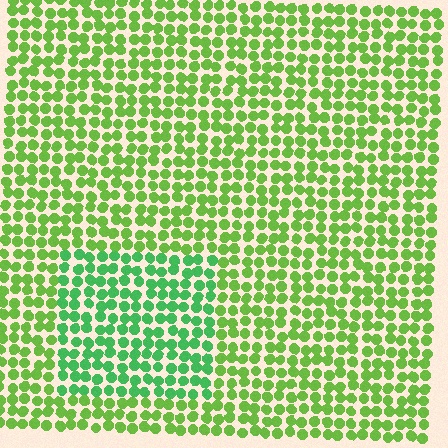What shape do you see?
I see a rectangle.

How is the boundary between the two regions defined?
The boundary is defined purely by a slight shift in hue (about 32 degrees). Spacing, size, and orientation are identical on both sides.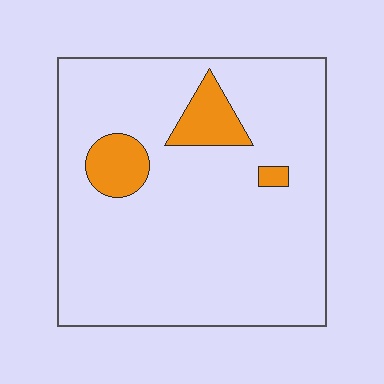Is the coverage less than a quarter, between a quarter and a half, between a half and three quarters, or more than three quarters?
Less than a quarter.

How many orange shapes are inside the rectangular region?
3.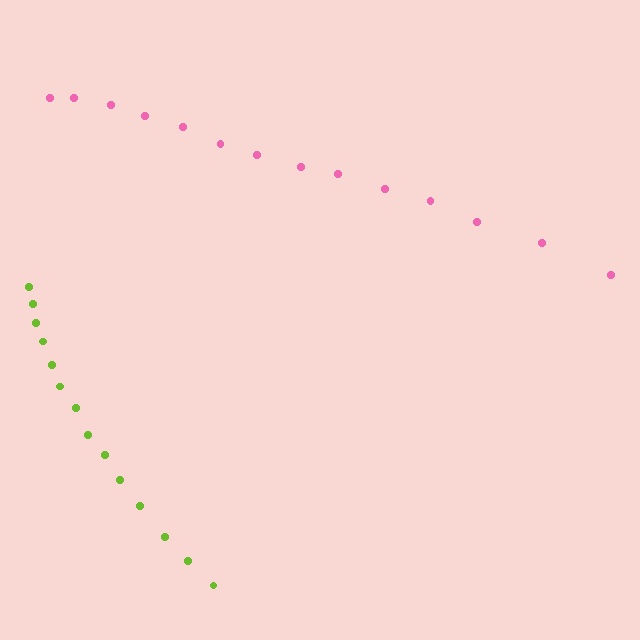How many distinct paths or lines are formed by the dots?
There are 2 distinct paths.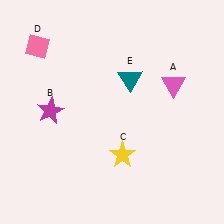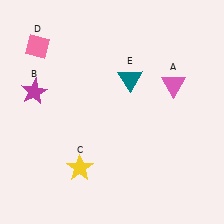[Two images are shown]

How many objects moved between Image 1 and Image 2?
2 objects moved between the two images.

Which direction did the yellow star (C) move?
The yellow star (C) moved left.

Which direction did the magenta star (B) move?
The magenta star (B) moved up.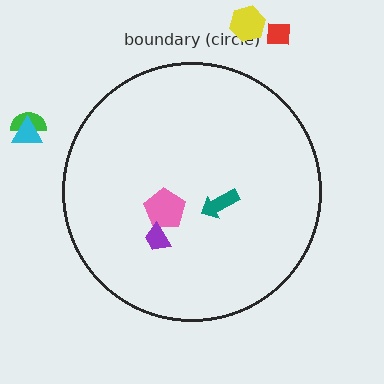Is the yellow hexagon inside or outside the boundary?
Outside.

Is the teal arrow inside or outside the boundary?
Inside.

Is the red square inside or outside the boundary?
Outside.